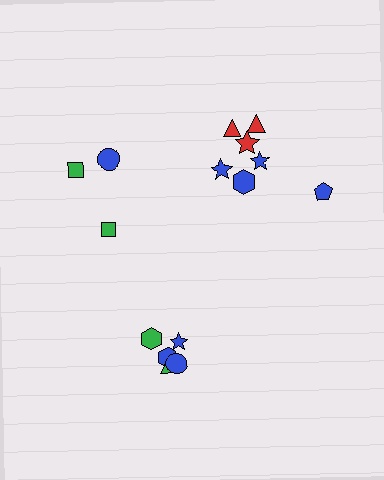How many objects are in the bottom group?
There are 5 objects.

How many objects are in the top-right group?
There are 7 objects.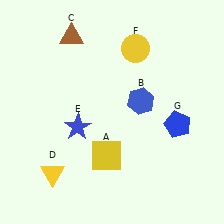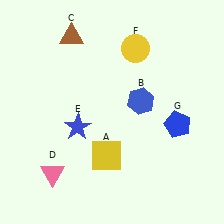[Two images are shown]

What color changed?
The triangle (D) changed from yellow in Image 1 to pink in Image 2.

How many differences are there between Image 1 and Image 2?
There is 1 difference between the two images.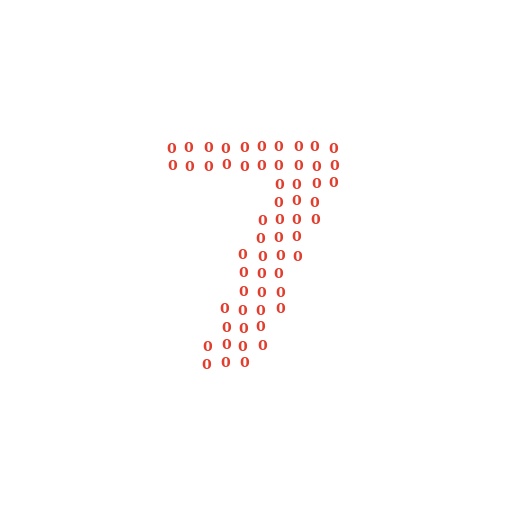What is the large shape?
The large shape is the digit 7.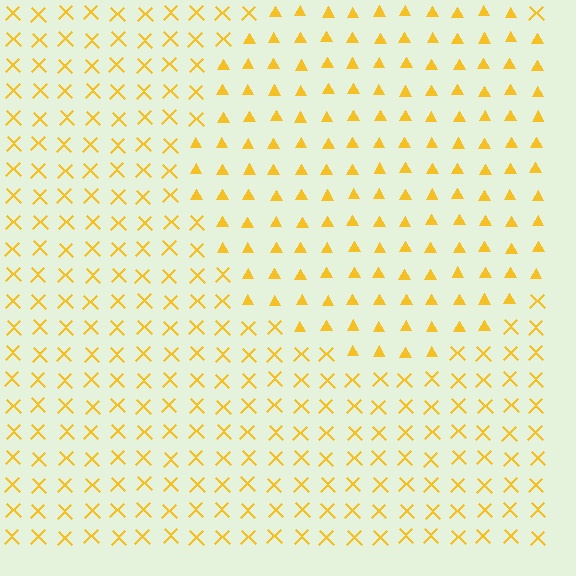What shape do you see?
I see a circle.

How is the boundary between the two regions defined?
The boundary is defined by a change in element shape: triangles inside vs. X marks outside. All elements share the same color and spacing.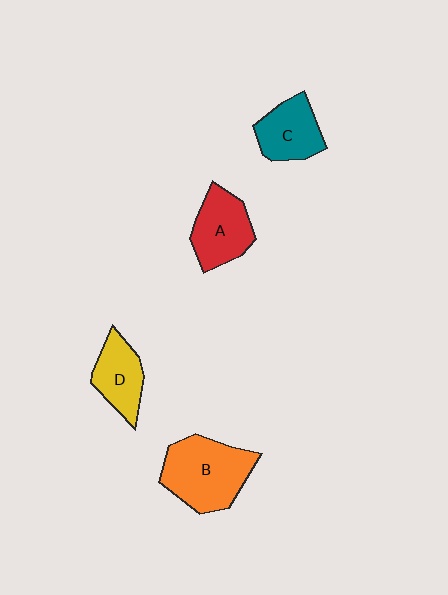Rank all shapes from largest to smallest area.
From largest to smallest: B (orange), A (red), C (teal), D (yellow).